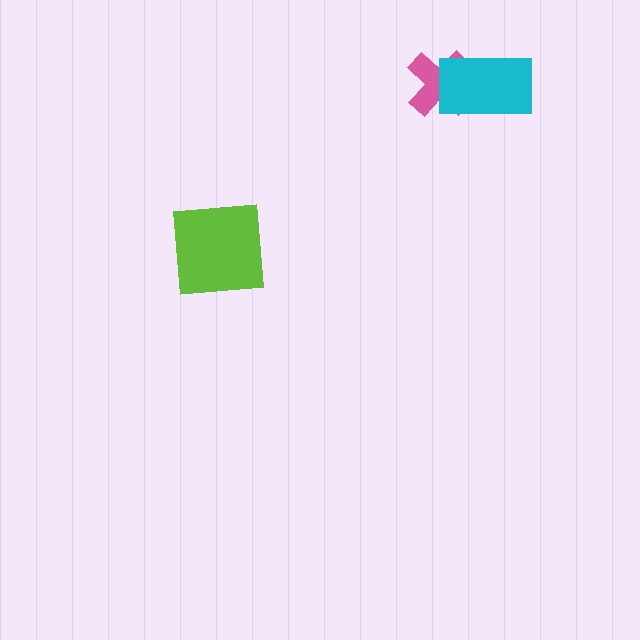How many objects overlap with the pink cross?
1 object overlaps with the pink cross.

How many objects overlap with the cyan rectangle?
1 object overlaps with the cyan rectangle.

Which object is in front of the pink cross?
The cyan rectangle is in front of the pink cross.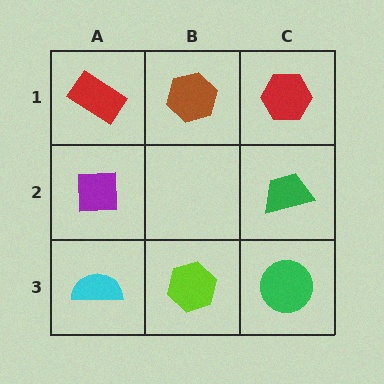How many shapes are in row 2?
2 shapes.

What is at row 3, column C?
A green circle.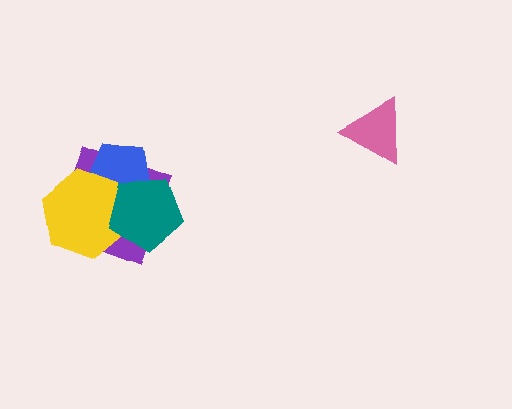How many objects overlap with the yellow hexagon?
3 objects overlap with the yellow hexagon.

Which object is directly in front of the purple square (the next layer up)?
The blue pentagon is directly in front of the purple square.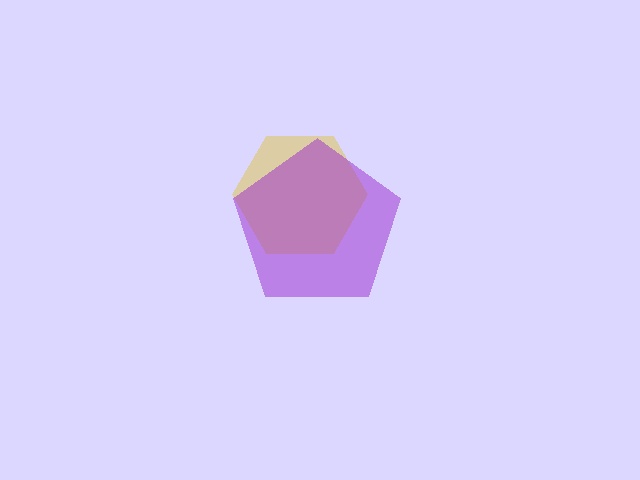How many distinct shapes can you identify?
There are 2 distinct shapes: a yellow hexagon, a purple pentagon.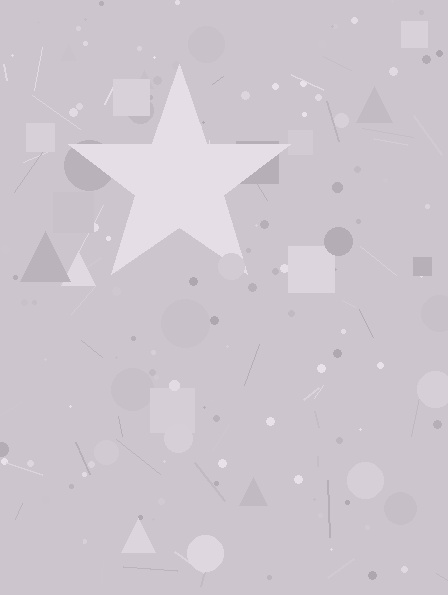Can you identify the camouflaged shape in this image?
The camouflaged shape is a star.